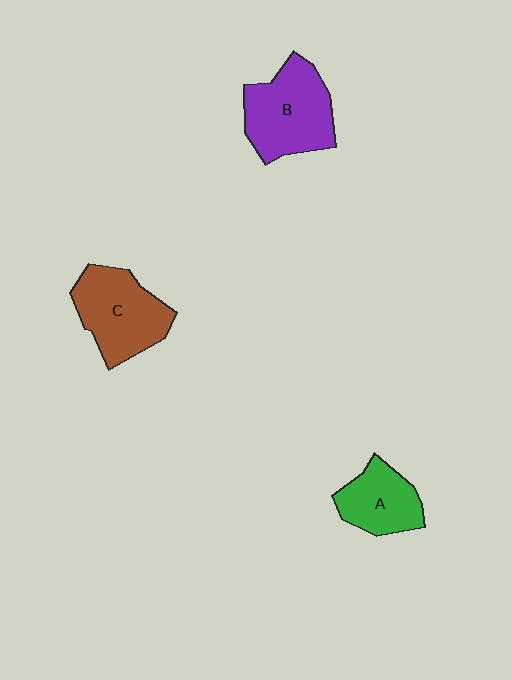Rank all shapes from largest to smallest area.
From largest to smallest: B (purple), C (brown), A (green).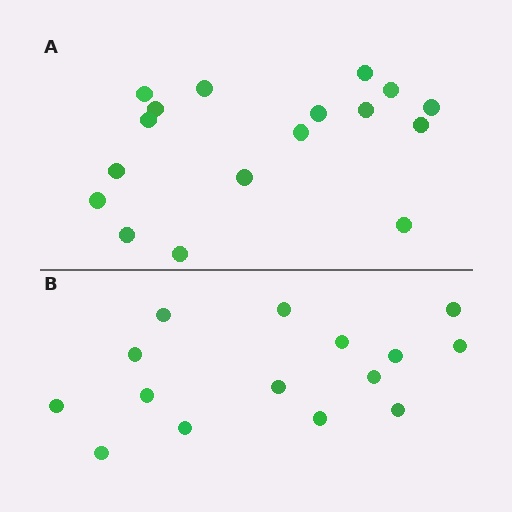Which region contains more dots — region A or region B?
Region A (the top region) has more dots.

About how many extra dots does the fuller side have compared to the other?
Region A has just a few more — roughly 2 or 3 more dots than region B.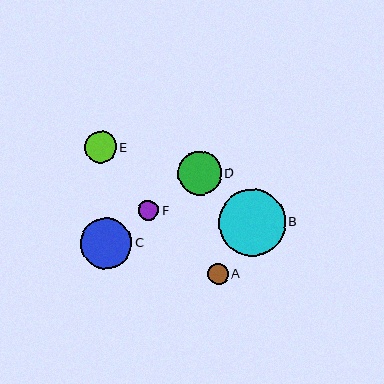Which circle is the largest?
Circle B is the largest with a size of approximately 67 pixels.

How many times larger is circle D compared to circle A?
Circle D is approximately 2.1 times the size of circle A.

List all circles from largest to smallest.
From largest to smallest: B, C, D, E, A, F.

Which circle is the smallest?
Circle F is the smallest with a size of approximately 20 pixels.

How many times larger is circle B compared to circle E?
Circle B is approximately 2.1 times the size of circle E.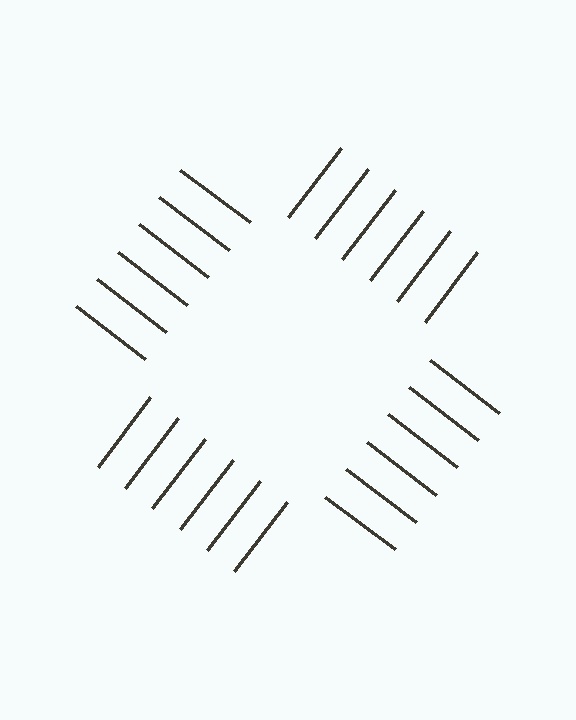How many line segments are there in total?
24 — 6 along each of the 4 edges.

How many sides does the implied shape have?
4 sides — the line-ends trace a square.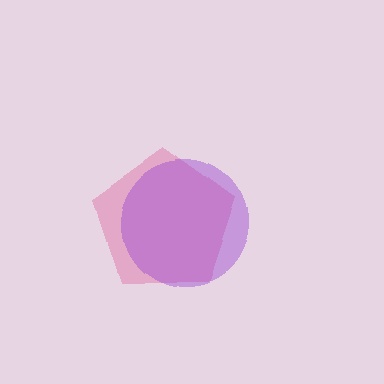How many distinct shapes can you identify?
There are 2 distinct shapes: a pink pentagon, a purple circle.